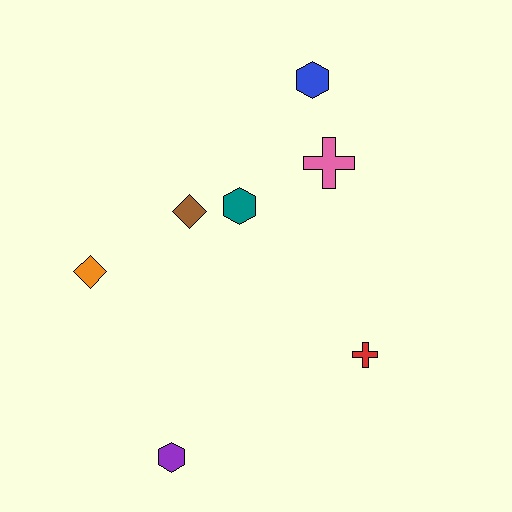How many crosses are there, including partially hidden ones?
There are 2 crosses.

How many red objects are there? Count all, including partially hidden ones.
There is 1 red object.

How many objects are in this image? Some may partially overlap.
There are 7 objects.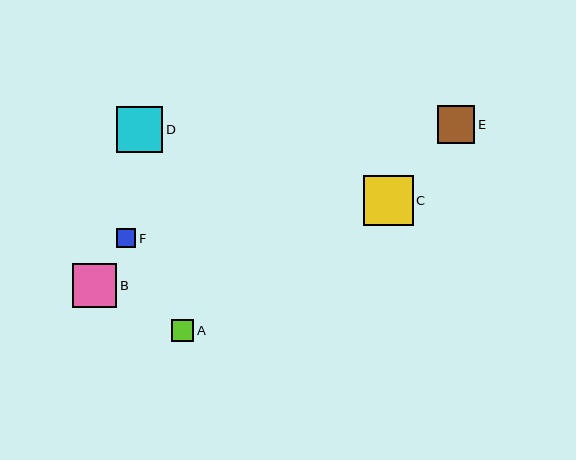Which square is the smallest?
Square F is the smallest with a size of approximately 20 pixels.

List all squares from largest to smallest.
From largest to smallest: C, D, B, E, A, F.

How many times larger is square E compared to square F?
Square E is approximately 1.9 times the size of square F.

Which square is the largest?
Square C is the largest with a size of approximately 50 pixels.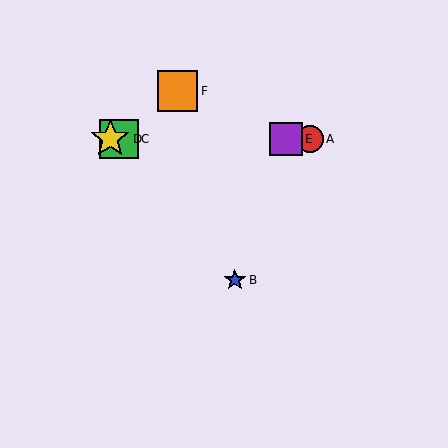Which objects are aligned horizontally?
Objects A, C, D, E are aligned horizontally.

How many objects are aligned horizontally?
4 objects (A, C, D, E) are aligned horizontally.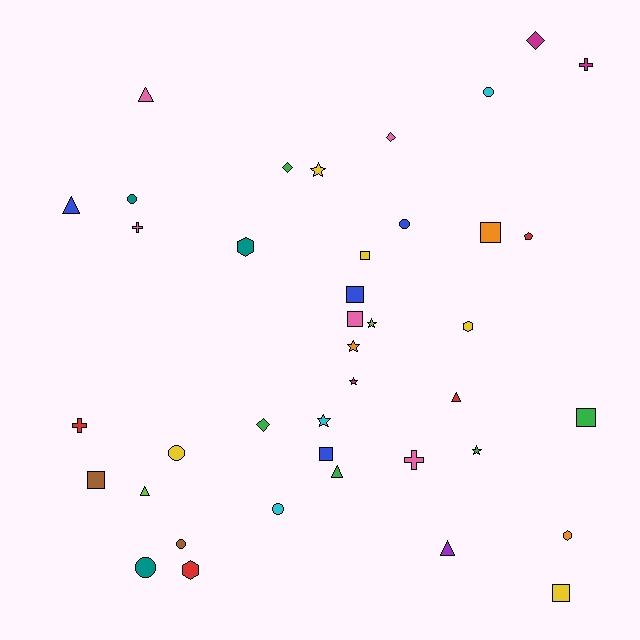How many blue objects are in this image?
There are 4 blue objects.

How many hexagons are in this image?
There are 4 hexagons.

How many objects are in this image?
There are 40 objects.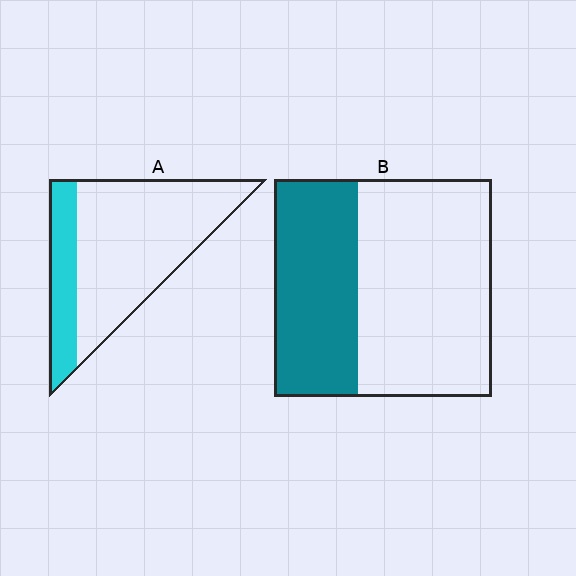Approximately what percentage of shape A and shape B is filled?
A is approximately 25% and B is approximately 40%.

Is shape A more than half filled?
No.